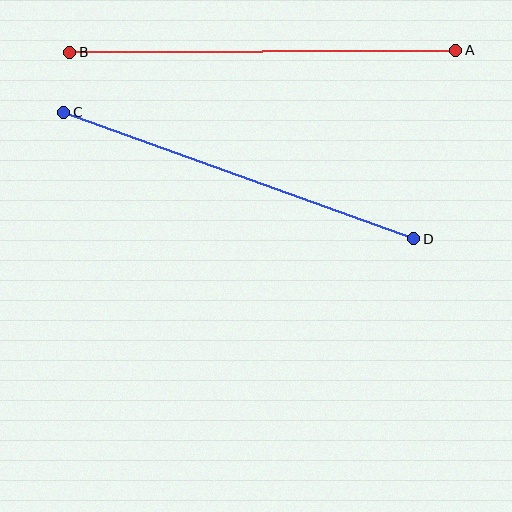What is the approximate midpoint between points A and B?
The midpoint is at approximately (263, 51) pixels.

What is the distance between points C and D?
The distance is approximately 372 pixels.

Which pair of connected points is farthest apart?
Points A and B are farthest apart.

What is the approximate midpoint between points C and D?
The midpoint is at approximately (239, 175) pixels.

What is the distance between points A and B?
The distance is approximately 386 pixels.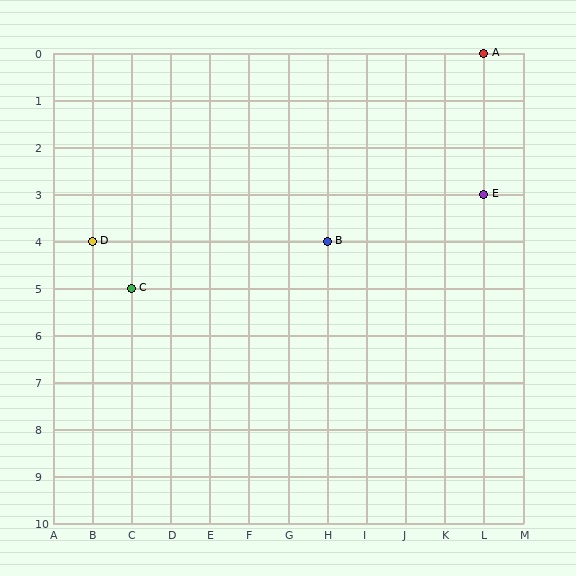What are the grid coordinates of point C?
Point C is at grid coordinates (C, 5).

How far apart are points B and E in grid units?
Points B and E are 4 columns and 1 row apart (about 4.1 grid units diagonally).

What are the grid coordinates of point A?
Point A is at grid coordinates (L, 0).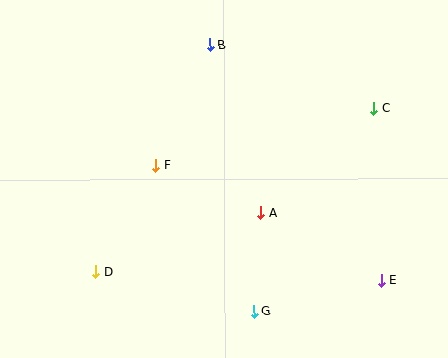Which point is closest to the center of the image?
Point A at (261, 212) is closest to the center.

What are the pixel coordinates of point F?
Point F is at (155, 165).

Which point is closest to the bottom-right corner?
Point E is closest to the bottom-right corner.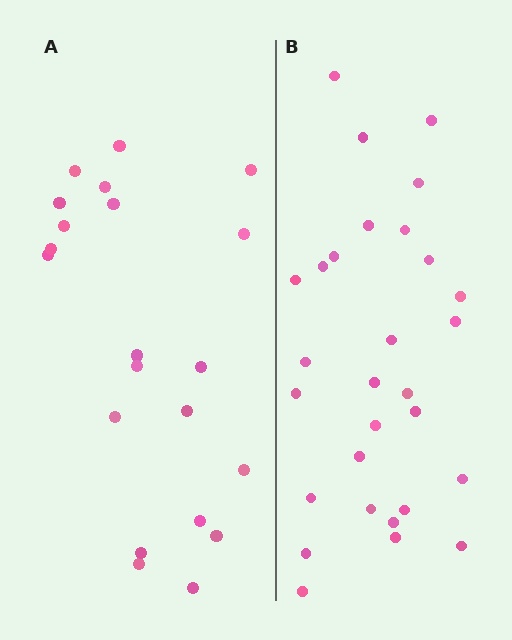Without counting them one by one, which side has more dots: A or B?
Region B (the right region) has more dots.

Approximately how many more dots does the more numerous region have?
Region B has roughly 8 or so more dots than region A.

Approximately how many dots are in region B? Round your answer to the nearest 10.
About 30 dots. (The exact count is 29, which rounds to 30.)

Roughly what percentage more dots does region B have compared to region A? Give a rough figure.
About 40% more.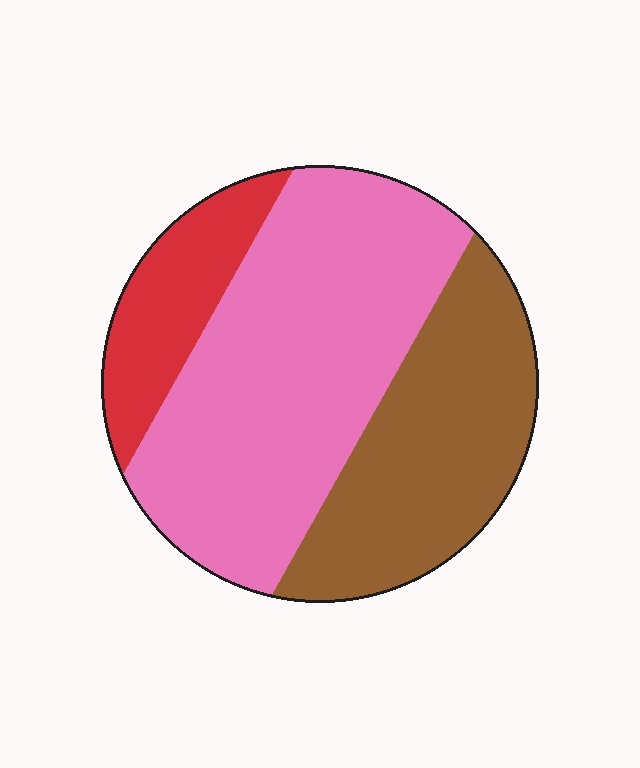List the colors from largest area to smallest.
From largest to smallest: pink, brown, red.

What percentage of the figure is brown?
Brown covers roughly 30% of the figure.